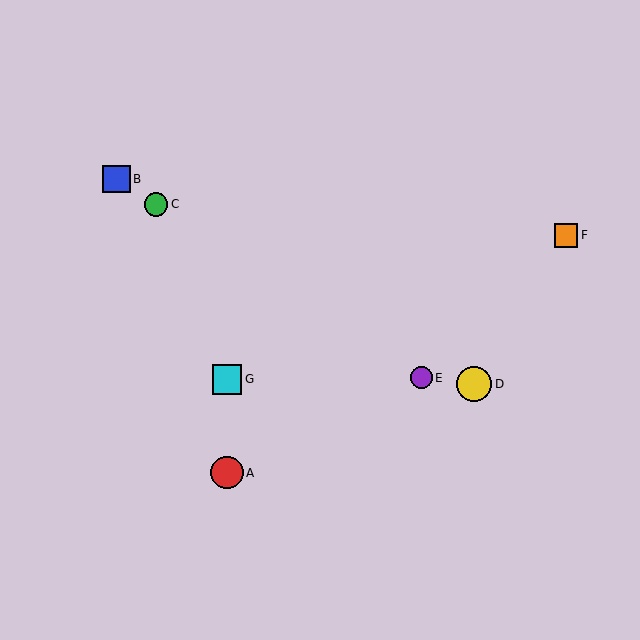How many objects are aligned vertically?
2 objects (A, G) are aligned vertically.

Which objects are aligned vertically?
Objects A, G are aligned vertically.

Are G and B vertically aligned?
No, G is at x≈227 and B is at x≈116.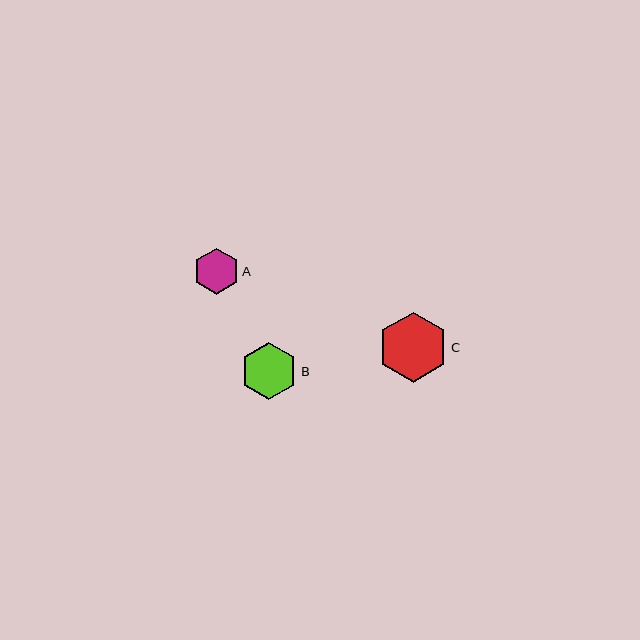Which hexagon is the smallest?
Hexagon A is the smallest with a size of approximately 46 pixels.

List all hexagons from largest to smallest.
From largest to smallest: C, B, A.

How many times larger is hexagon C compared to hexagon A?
Hexagon C is approximately 1.5 times the size of hexagon A.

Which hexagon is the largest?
Hexagon C is the largest with a size of approximately 70 pixels.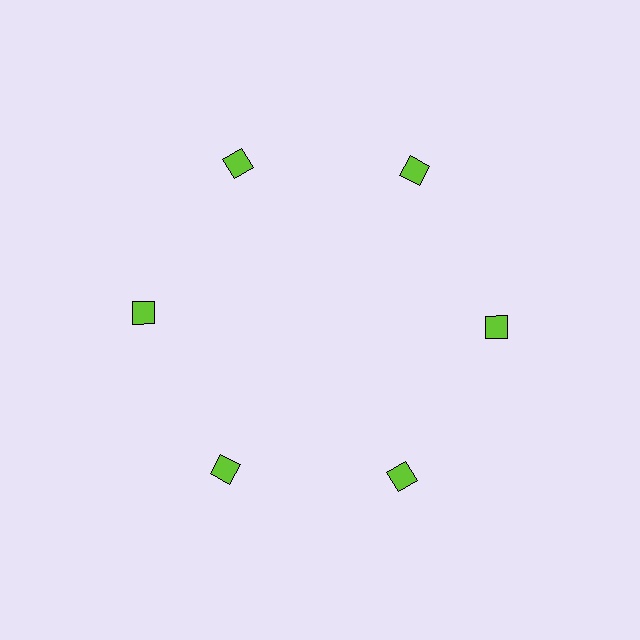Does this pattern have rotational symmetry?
Yes, this pattern has 6-fold rotational symmetry. It looks the same after rotating 60 degrees around the center.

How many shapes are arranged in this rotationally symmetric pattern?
There are 6 shapes, arranged in 6 groups of 1.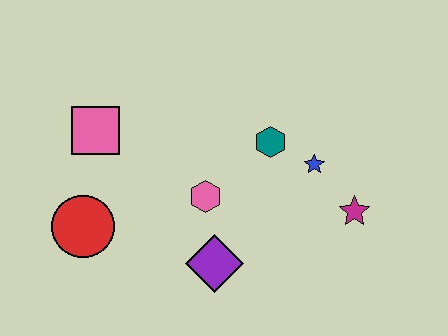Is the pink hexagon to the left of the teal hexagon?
Yes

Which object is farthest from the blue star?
The red circle is farthest from the blue star.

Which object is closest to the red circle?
The pink square is closest to the red circle.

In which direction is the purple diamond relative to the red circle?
The purple diamond is to the right of the red circle.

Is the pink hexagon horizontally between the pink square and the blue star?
Yes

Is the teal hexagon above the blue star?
Yes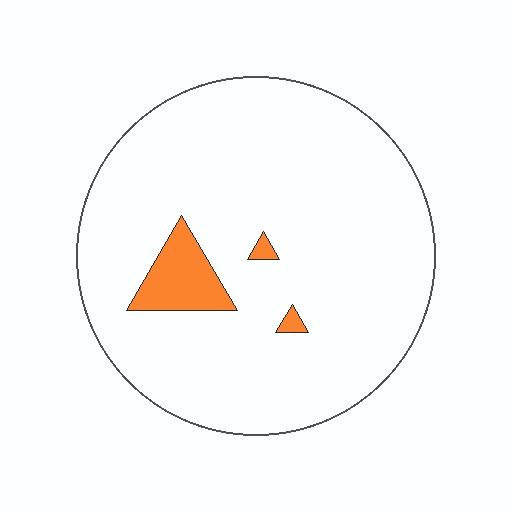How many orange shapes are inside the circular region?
3.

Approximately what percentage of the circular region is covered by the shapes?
Approximately 5%.